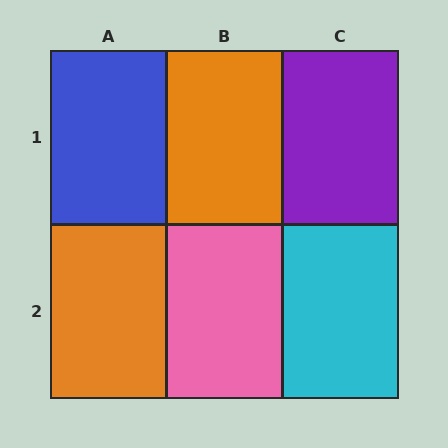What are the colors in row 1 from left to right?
Blue, orange, purple.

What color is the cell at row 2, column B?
Pink.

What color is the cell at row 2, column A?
Orange.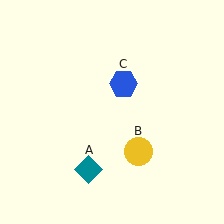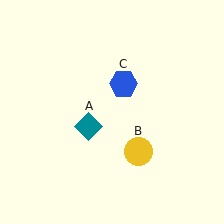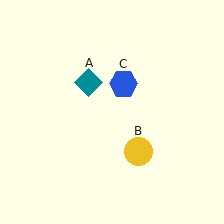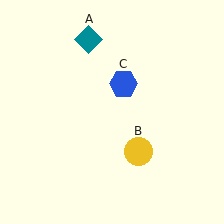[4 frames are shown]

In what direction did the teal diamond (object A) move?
The teal diamond (object A) moved up.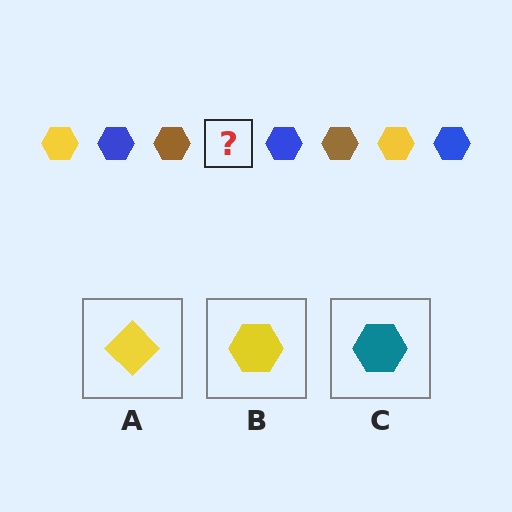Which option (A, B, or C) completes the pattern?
B.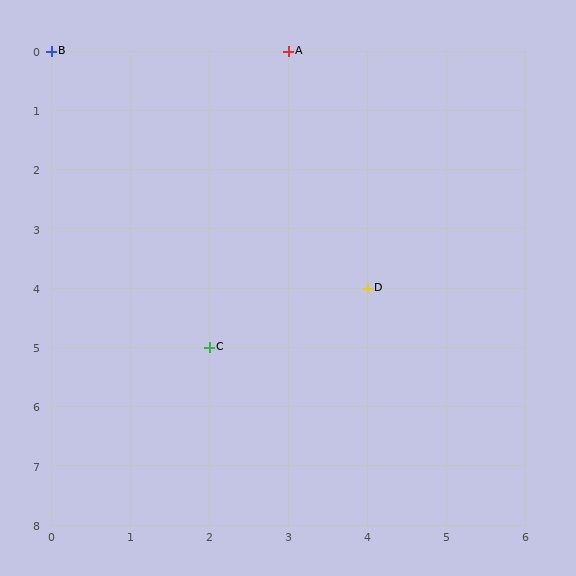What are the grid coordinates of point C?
Point C is at grid coordinates (2, 5).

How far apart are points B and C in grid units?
Points B and C are 2 columns and 5 rows apart (about 5.4 grid units diagonally).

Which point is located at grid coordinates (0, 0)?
Point B is at (0, 0).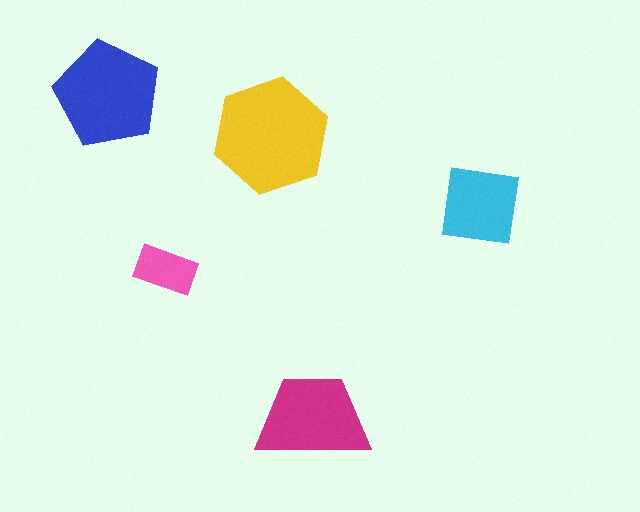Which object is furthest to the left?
The blue pentagon is leftmost.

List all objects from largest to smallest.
The yellow hexagon, the blue pentagon, the magenta trapezoid, the cyan square, the pink rectangle.